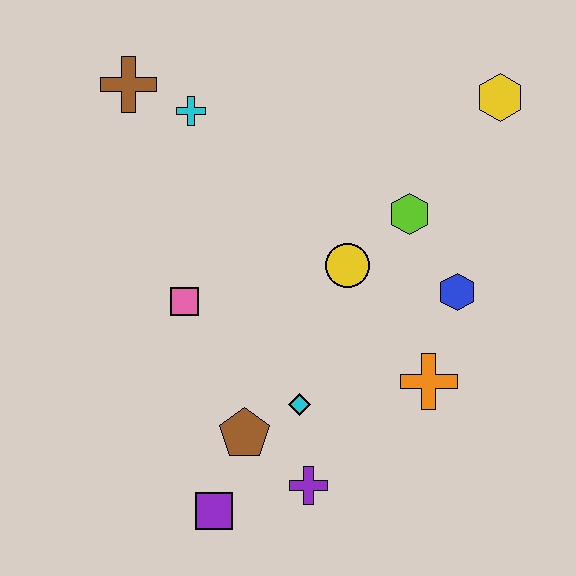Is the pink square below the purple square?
No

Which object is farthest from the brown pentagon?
The yellow hexagon is farthest from the brown pentagon.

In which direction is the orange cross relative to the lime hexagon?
The orange cross is below the lime hexagon.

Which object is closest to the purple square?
The brown pentagon is closest to the purple square.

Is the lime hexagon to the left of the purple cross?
No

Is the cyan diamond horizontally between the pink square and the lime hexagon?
Yes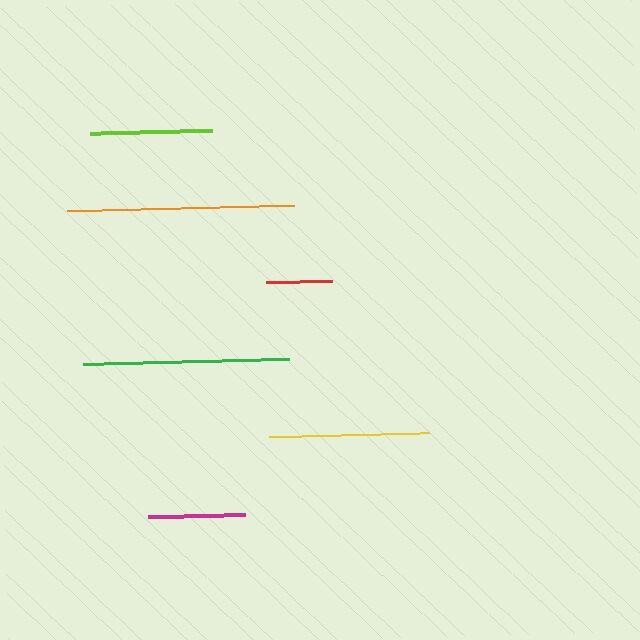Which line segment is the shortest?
The red line is the shortest at approximately 66 pixels.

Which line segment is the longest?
The orange line is the longest at approximately 228 pixels.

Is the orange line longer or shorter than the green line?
The orange line is longer than the green line.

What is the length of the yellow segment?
The yellow segment is approximately 160 pixels long.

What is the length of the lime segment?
The lime segment is approximately 122 pixels long.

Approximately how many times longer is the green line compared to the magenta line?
The green line is approximately 2.1 times the length of the magenta line.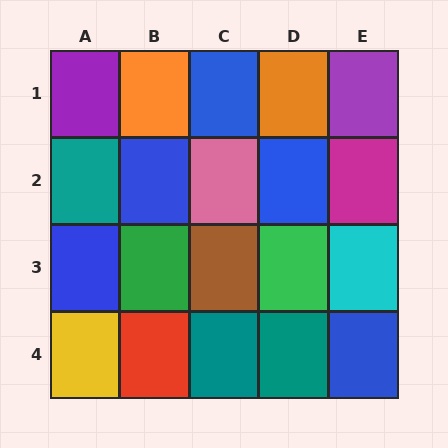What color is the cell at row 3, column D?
Green.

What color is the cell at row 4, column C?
Teal.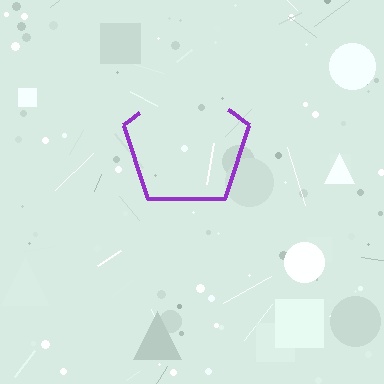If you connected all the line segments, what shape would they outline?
They would outline a pentagon.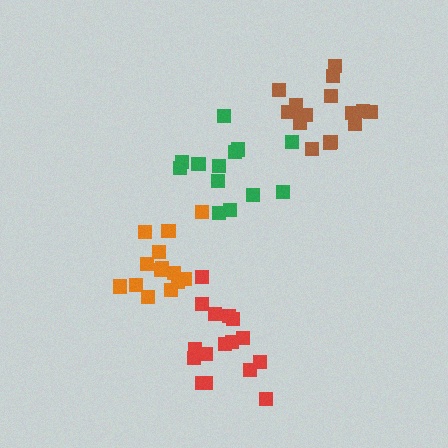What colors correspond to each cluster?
The clusters are colored: brown, red, orange, green.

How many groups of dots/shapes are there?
There are 4 groups.